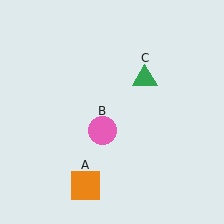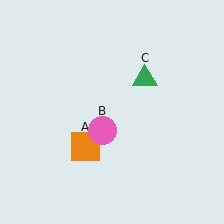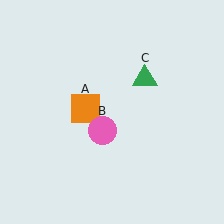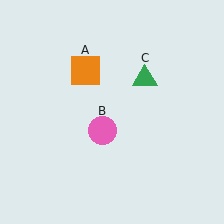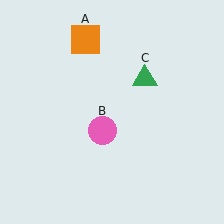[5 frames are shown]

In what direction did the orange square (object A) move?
The orange square (object A) moved up.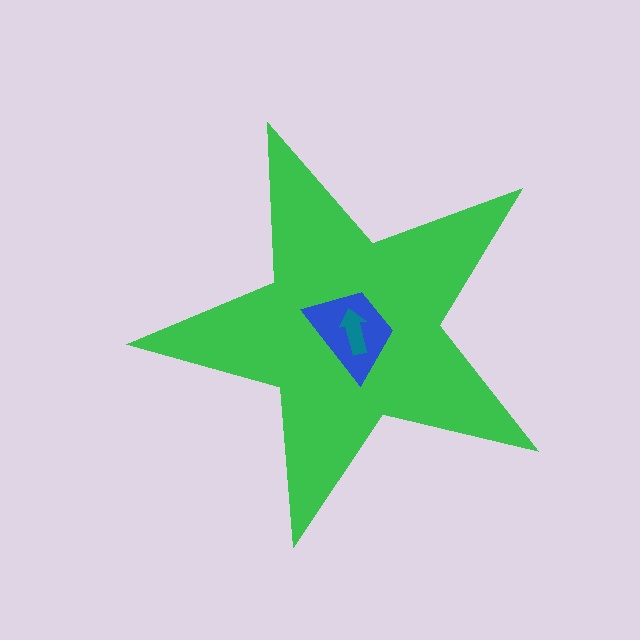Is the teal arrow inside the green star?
Yes.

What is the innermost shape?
The teal arrow.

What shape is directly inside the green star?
The blue trapezoid.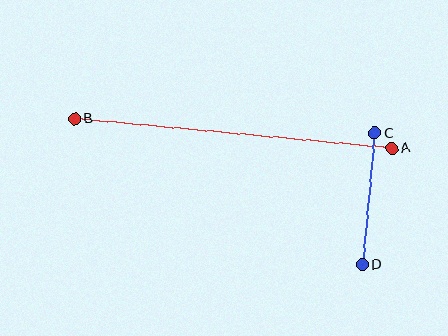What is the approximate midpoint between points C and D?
The midpoint is at approximately (368, 199) pixels.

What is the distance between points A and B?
The distance is approximately 318 pixels.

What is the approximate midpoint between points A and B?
The midpoint is at approximately (233, 133) pixels.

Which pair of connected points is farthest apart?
Points A and B are farthest apart.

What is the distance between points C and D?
The distance is approximately 132 pixels.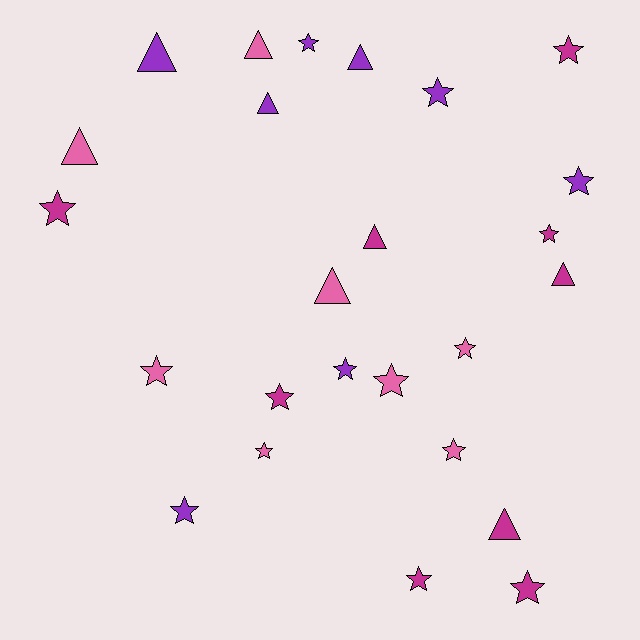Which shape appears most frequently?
Star, with 16 objects.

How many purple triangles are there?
There are 3 purple triangles.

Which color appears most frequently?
Magenta, with 9 objects.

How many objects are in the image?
There are 25 objects.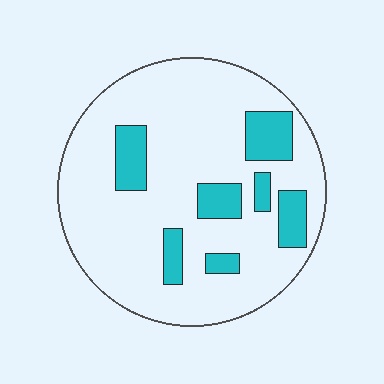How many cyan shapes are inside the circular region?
7.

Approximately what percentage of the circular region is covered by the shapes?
Approximately 20%.